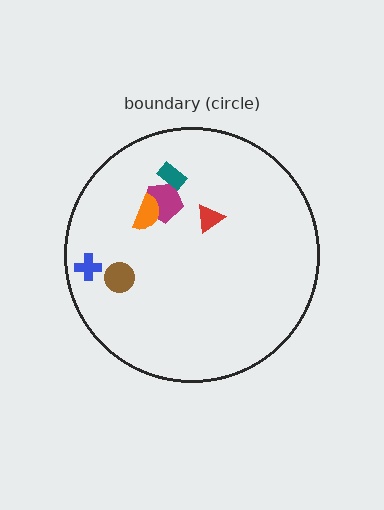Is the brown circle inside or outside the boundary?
Inside.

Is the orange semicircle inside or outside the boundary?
Inside.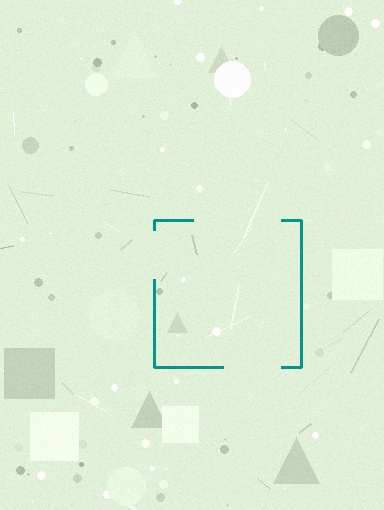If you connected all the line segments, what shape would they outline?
They would outline a square.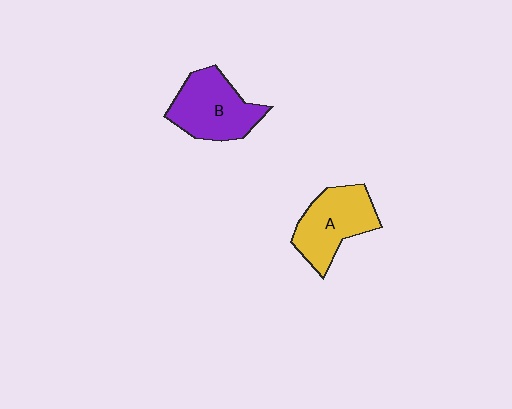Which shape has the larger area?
Shape B (purple).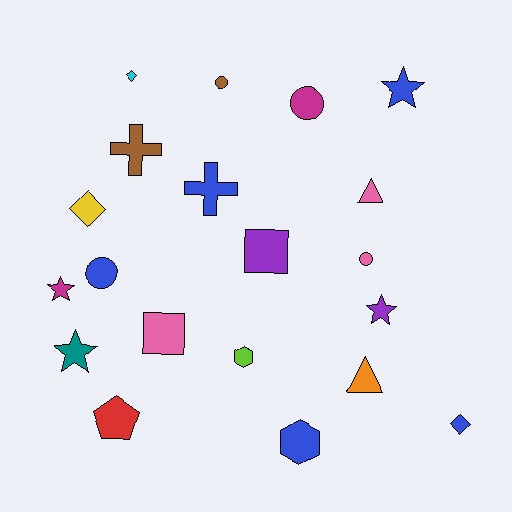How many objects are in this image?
There are 20 objects.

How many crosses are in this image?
There are 2 crosses.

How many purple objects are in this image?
There are 2 purple objects.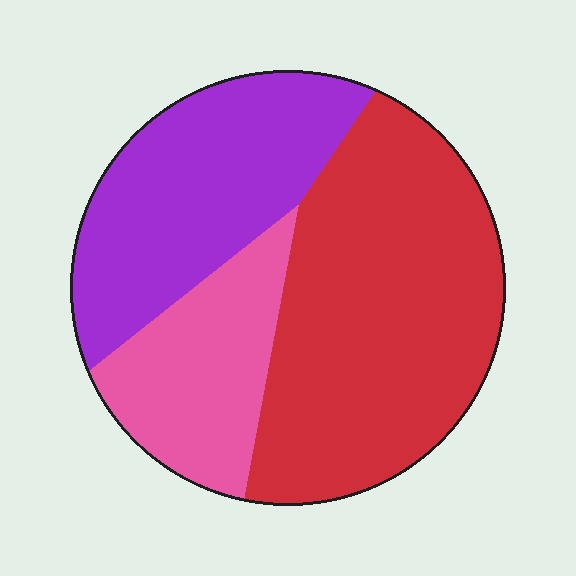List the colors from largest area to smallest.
From largest to smallest: red, purple, pink.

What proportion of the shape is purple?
Purple covers roughly 30% of the shape.